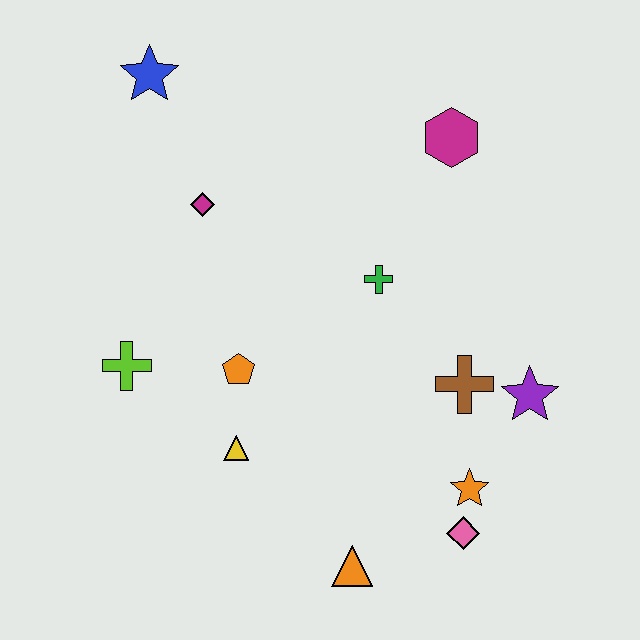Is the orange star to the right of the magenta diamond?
Yes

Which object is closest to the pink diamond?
The orange star is closest to the pink diamond.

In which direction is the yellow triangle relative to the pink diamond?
The yellow triangle is to the left of the pink diamond.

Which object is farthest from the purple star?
The blue star is farthest from the purple star.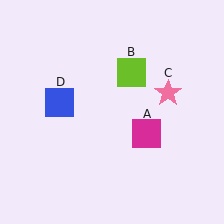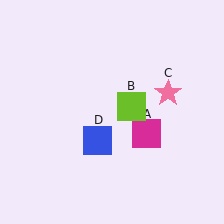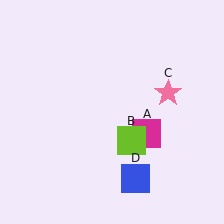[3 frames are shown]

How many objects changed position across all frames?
2 objects changed position: lime square (object B), blue square (object D).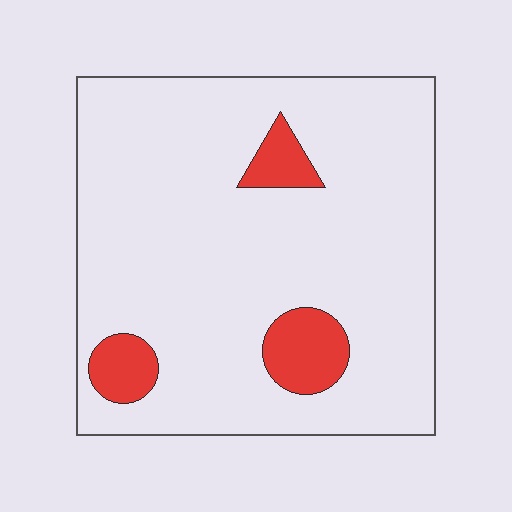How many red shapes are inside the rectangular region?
3.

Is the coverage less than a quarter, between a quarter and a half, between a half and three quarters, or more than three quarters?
Less than a quarter.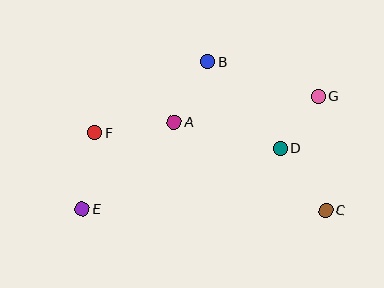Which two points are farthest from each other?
Points E and G are farthest from each other.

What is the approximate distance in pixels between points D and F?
The distance between D and F is approximately 186 pixels.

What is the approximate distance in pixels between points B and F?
The distance between B and F is approximately 133 pixels.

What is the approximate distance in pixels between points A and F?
The distance between A and F is approximately 80 pixels.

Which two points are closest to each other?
Points D and G are closest to each other.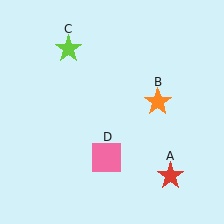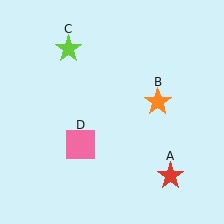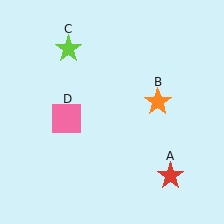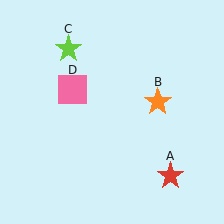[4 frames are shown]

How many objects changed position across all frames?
1 object changed position: pink square (object D).